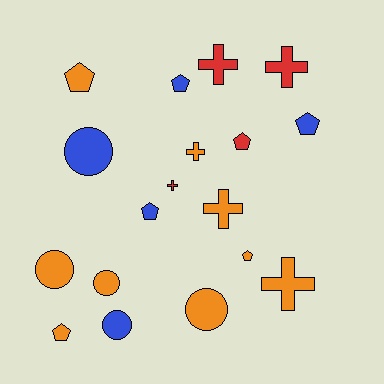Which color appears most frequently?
Orange, with 9 objects.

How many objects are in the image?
There are 18 objects.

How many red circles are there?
There are no red circles.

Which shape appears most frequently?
Pentagon, with 7 objects.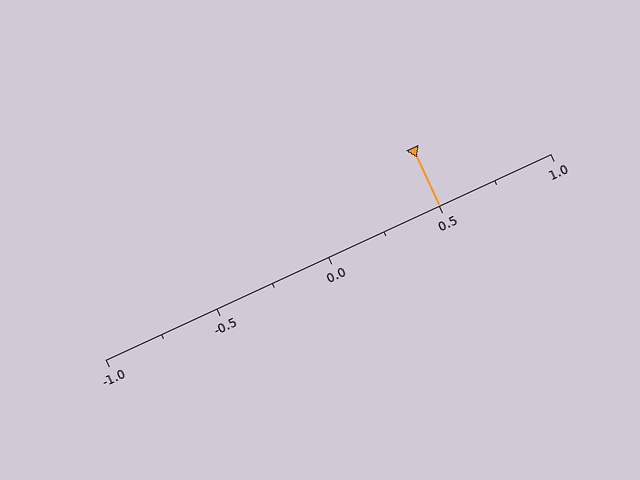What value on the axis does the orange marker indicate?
The marker indicates approximately 0.5.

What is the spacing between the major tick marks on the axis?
The major ticks are spaced 0.5 apart.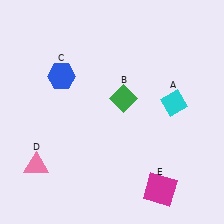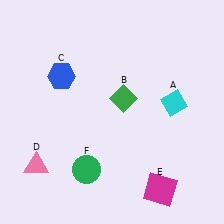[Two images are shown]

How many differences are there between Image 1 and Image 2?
There is 1 difference between the two images.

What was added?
A green circle (F) was added in Image 2.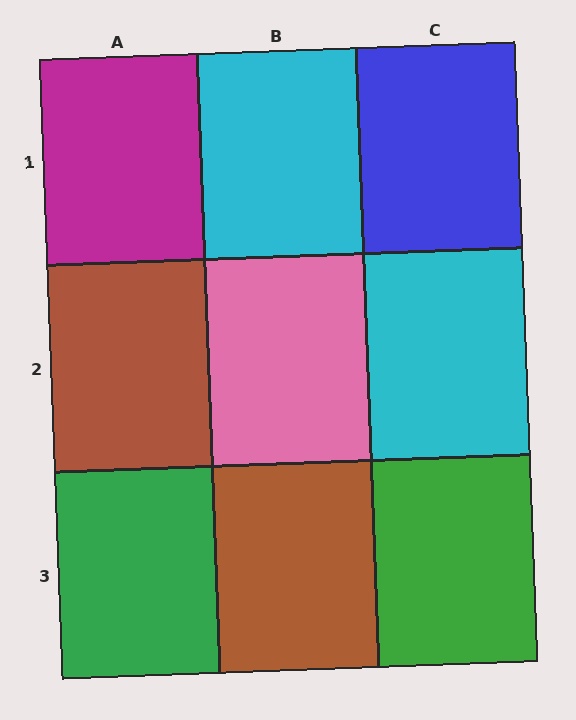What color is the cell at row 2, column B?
Pink.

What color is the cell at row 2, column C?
Cyan.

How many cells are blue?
1 cell is blue.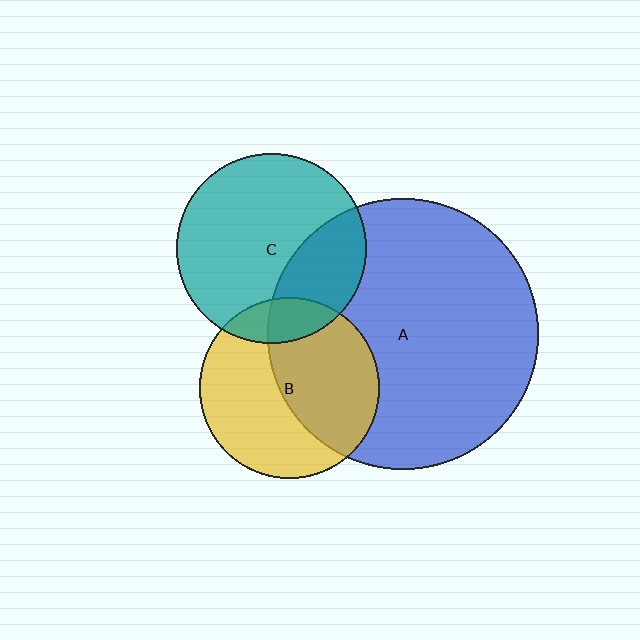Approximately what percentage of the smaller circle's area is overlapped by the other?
Approximately 30%.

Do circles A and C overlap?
Yes.